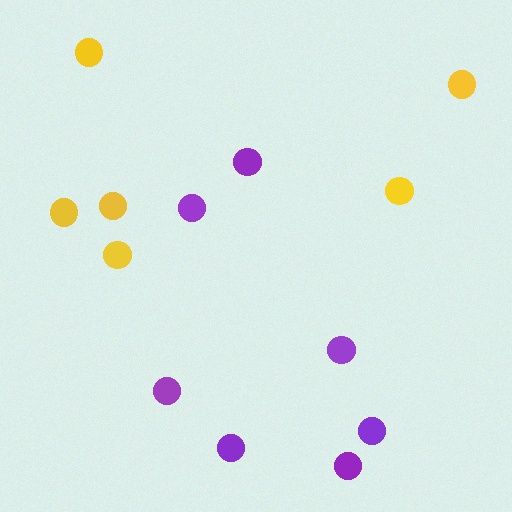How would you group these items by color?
There are 2 groups: one group of yellow circles (6) and one group of purple circles (7).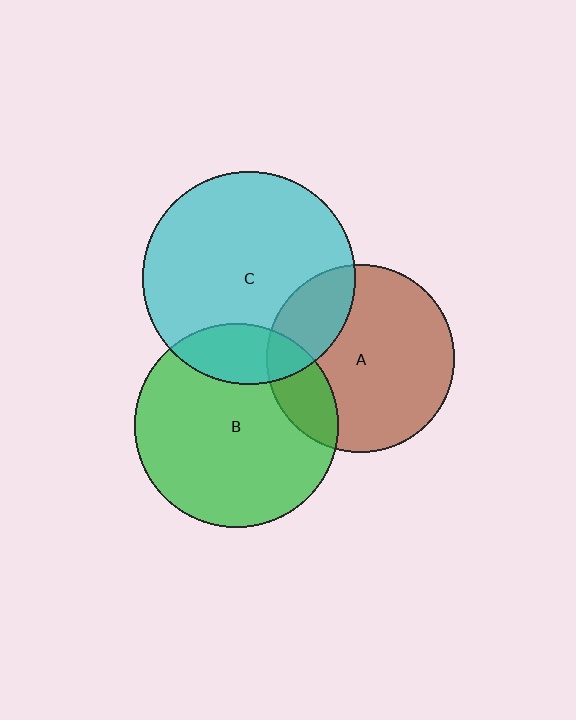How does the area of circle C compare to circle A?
Approximately 1.3 times.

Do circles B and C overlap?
Yes.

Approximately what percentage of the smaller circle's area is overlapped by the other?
Approximately 20%.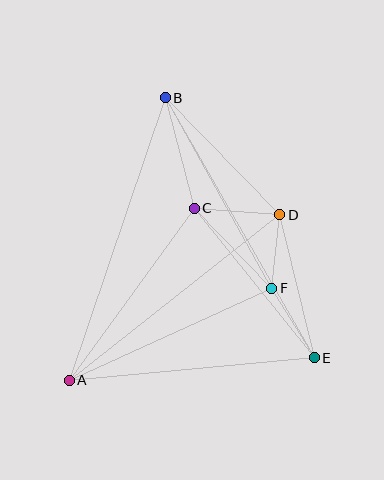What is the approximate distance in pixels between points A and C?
The distance between A and C is approximately 212 pixels.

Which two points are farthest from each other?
Points B and E are farthest from each other.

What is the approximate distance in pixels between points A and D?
The distance between A and D is approximately 268 pixels.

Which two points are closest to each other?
Points D and F are closest to each other.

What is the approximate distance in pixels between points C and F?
The distance between C and F is approximately 111 pixels.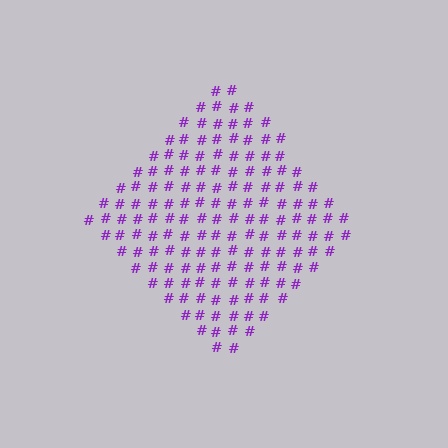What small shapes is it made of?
It is made of small hash symbols.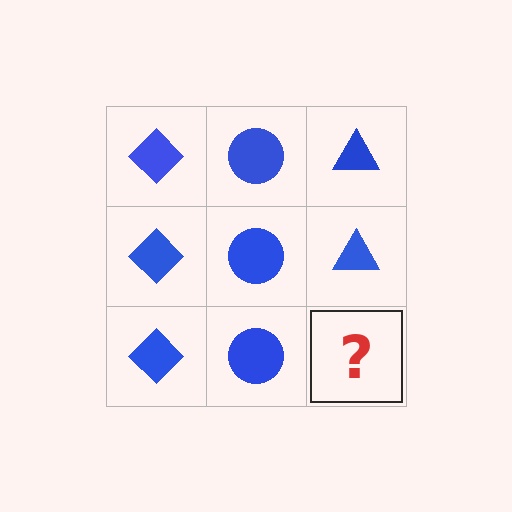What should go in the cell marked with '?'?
The missing cell should contain a blue triangle.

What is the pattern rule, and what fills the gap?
The rule is that each column has a consistent shape. The gap should be filled with a blue triangle.